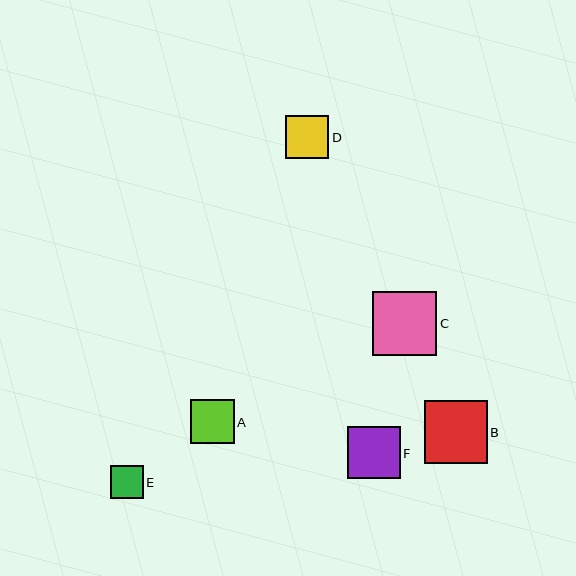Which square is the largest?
Square C is the largest with a size of approximately 64 pixels.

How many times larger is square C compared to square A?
Square C is approximately 1.5 times the size of square A.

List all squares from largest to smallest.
From largest to smallest: C, B, F, A, D, E.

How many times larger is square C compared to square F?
Square C is approximately 1.2 times the size of square F.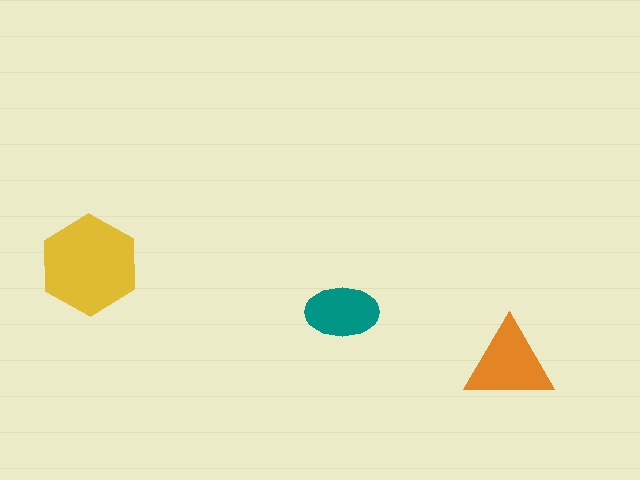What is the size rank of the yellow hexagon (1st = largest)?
1st.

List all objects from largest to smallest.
The yellow hexagon, the orange triangle, the teal ellipse.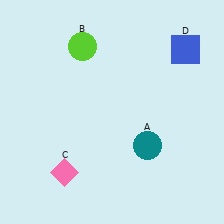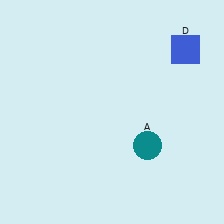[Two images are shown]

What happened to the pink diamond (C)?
The pink diamond (C) was removed in Image 2. It was in the bottom-left area of Image 1.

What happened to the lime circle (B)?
The lime circle (B) was removed in Image 2. It was in the top-left area of Image 1.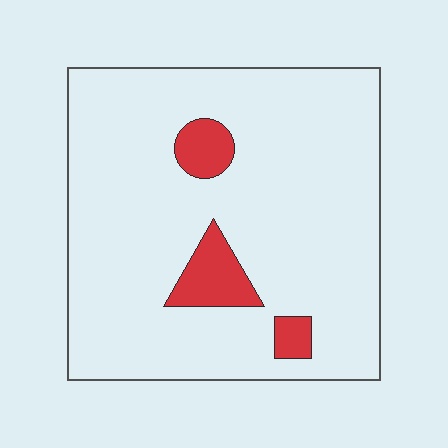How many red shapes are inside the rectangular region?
3.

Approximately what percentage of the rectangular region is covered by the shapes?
Approximately 10%.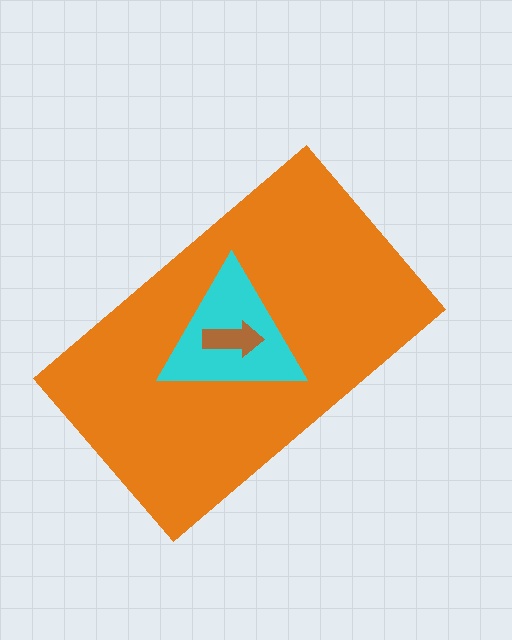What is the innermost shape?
The brown arrow.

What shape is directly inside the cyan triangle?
The brown arrow.